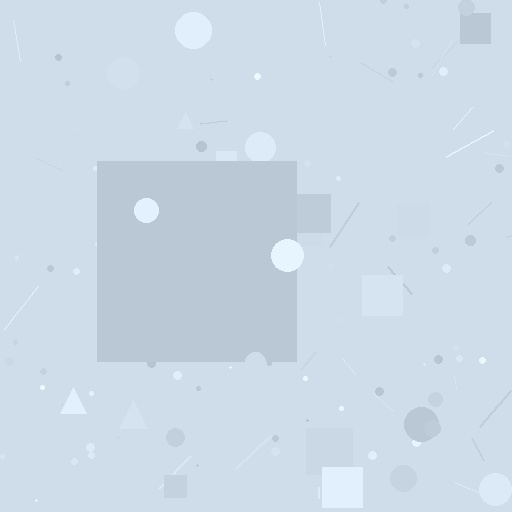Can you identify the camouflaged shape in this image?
The camouflaged shape is a square.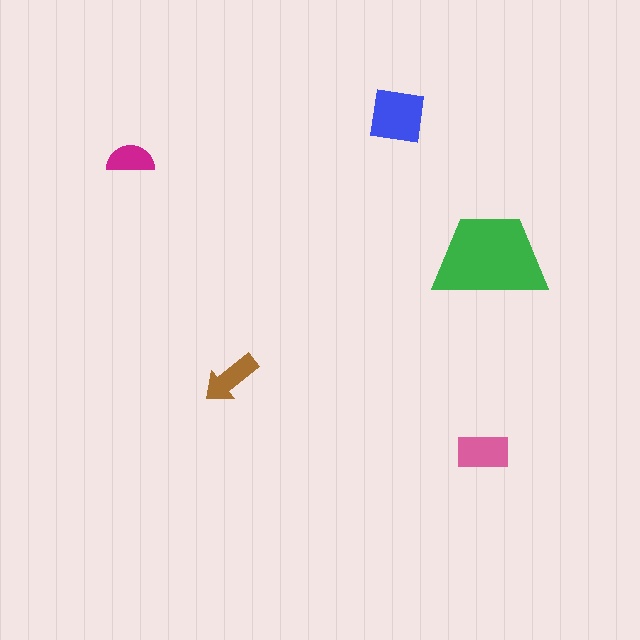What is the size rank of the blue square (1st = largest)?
2nd.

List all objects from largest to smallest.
The green trapezoid, the blue square, the pink rectangle, the brown arrow, the magenta semicircle.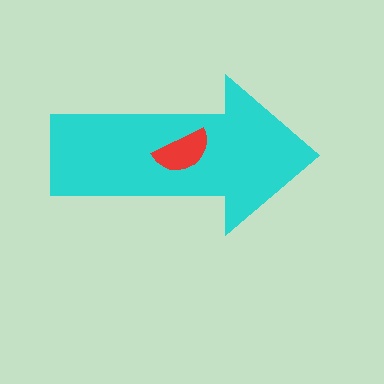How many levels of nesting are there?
2.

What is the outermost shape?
The cyan arrow.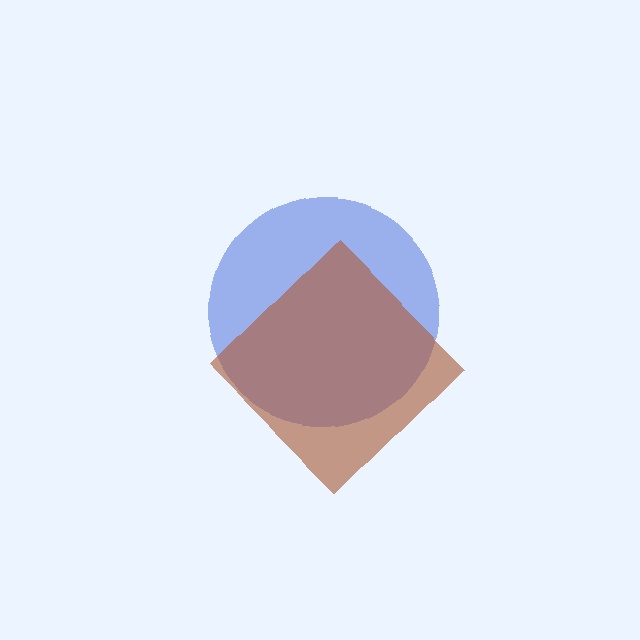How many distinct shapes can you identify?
There are 2 distinct shapes: a blue circle, a brown diamond.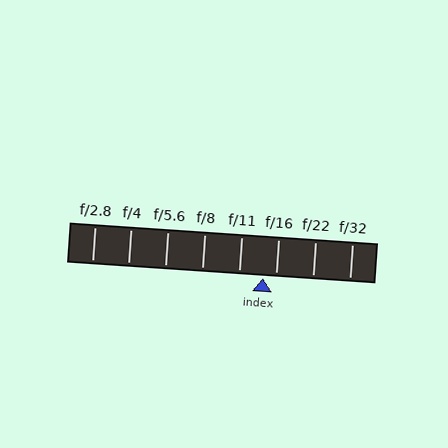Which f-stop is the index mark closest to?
The index mark is closest to f/16.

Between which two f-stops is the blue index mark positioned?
The index mark is between f/11 and f/16.